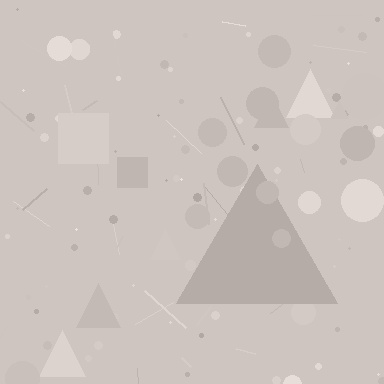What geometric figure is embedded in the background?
A triangle is embedded in the background.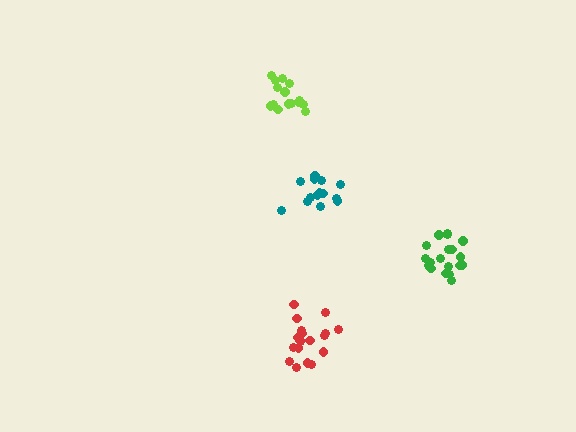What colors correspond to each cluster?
The clusters are colored: red, green, teal, lime.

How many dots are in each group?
Group 1: 19 dots, Group 2: 19 dots, Group 3: 15 dots, Group 4: 15 dots (68 total).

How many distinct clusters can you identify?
There are 4 distinct clusters.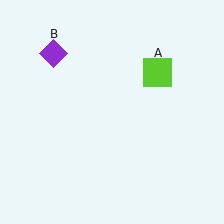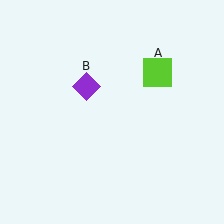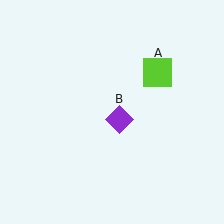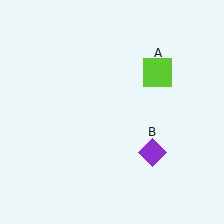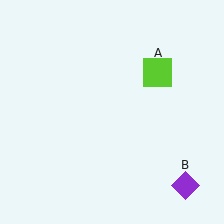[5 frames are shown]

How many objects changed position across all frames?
1 object changed position: purple diamond (object B).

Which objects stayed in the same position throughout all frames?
Lime square (object A) remained stationary.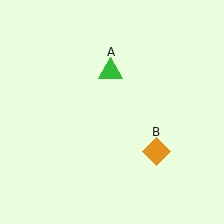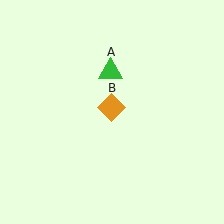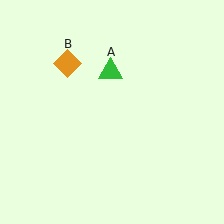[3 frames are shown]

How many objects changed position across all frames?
1 object changed position: orange diamond (object B).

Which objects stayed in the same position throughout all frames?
Green triangle (object A) remained stationary.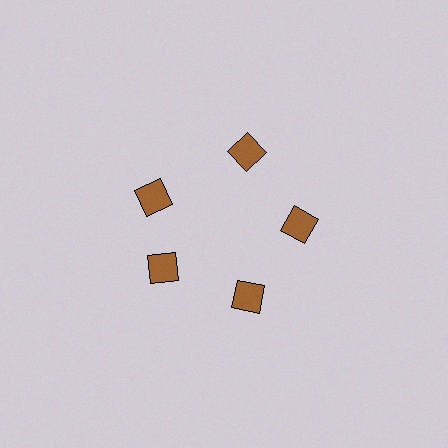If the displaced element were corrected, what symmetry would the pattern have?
It would have 5-fold rotational symmetry — the pattern would map onto itself every 72 degrees.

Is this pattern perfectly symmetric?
No. The 5 brown squares are arranged in a ring, but one element near the 10 o'clock position is rotated out of alignment along the ring, breaking the 5-fold rotational symmetry.